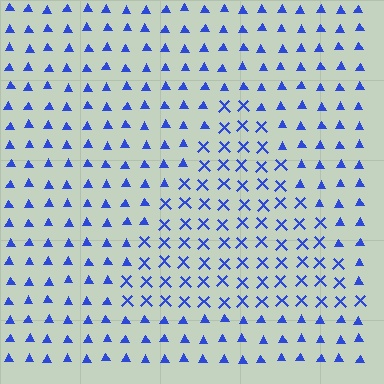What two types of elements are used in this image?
The image uses X marks inside the triangle region and triangles outside it.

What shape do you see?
I see a triangle.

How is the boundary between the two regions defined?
The boundary is defined by a change in element shape: X marks inside vs. triangles outside. All elements share the same color and spacing.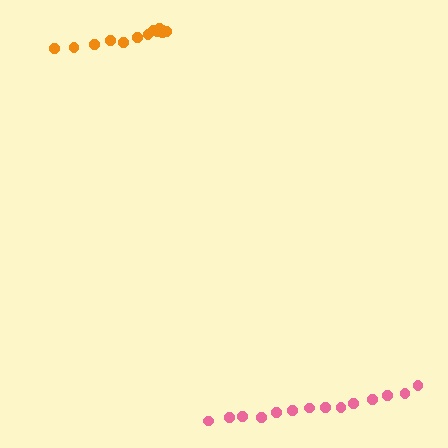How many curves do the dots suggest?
There are 2 distinct paths.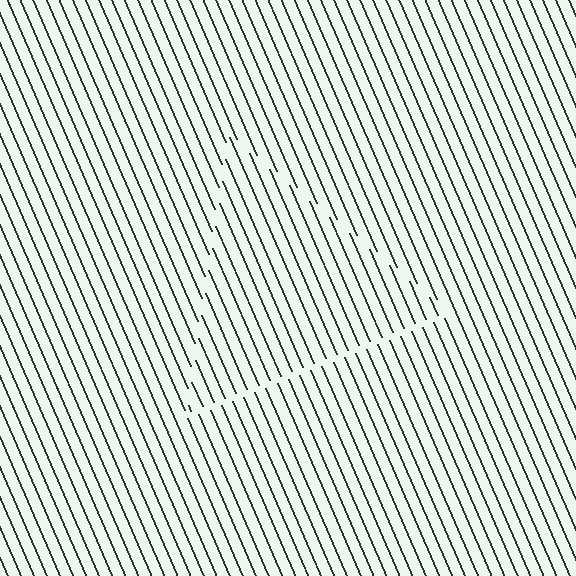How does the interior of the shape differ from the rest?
The interior of the shape contains the same grating, shifted by half a period — the contour is defined by the phase discontinuity where line-ends from the inner and outer gratings abut.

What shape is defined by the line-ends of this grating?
An illusory triangle. The interior of the shape contains the same grating, shifted by half a period — the contour is defined by the phase discontinuity where line-ends from the inner and outer gratings abut.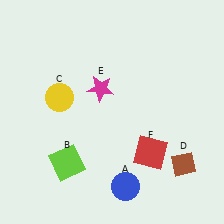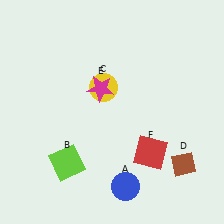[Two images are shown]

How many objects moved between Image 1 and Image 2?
1 object moved between the two images.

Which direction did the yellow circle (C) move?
The yellow circle (C) moved right.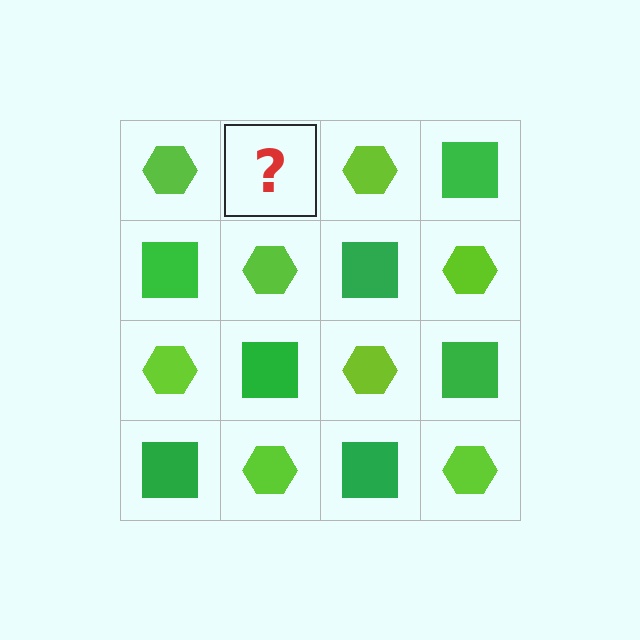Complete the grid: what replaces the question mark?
The question mark should be replaced with a green square.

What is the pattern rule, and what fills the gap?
The rule is that it alternates lime hexagon and green square in a checkerboard pattern. The gap should be filled with a green square.